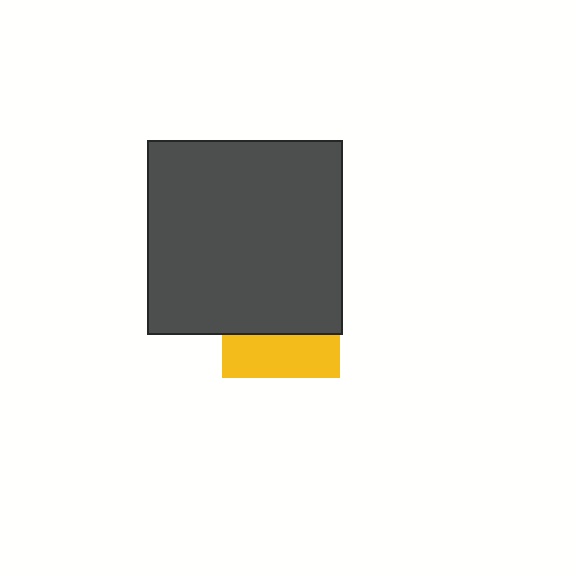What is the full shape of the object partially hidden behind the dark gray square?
The partially hidden object is a yellow square.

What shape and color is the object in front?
The object in front is a dark gray square.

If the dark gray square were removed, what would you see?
You would see the complete yellow square.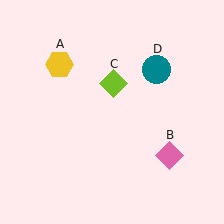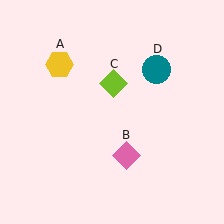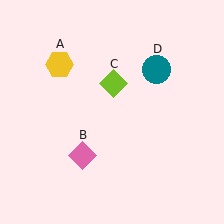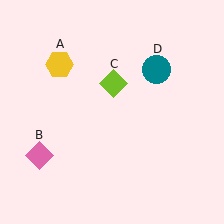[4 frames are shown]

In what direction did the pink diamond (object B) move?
The pink diamond (object B) moved left.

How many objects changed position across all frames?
1 object changed position: pink diamond (object B).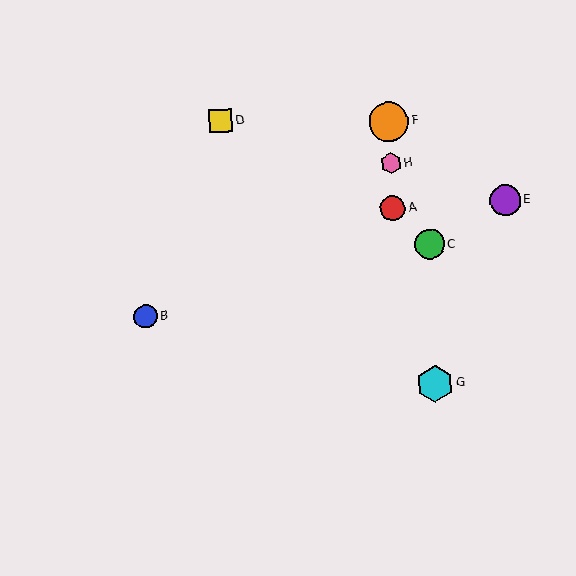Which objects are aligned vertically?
Objects A, F, H are aligned vertically.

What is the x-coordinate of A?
Object A is at x≈393.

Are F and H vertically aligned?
Yes, both are at x≈389.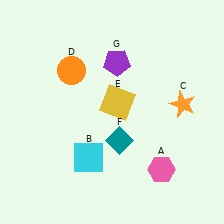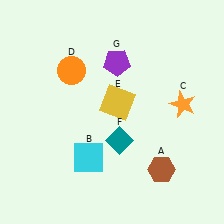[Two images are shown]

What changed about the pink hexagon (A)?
In Image 1, A is pink. In Image 2, it changed to brown.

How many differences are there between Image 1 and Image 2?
There is 1 difference between the two images.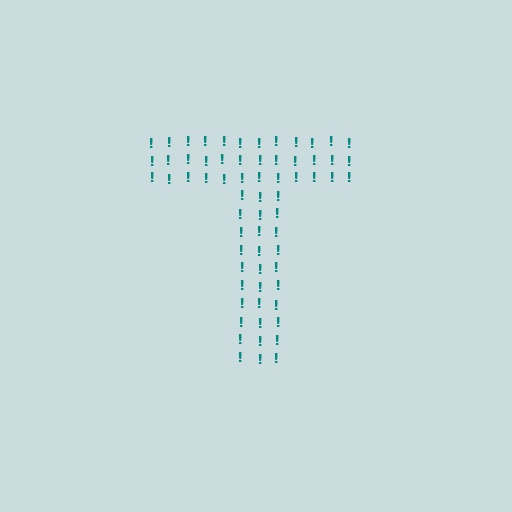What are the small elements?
The small elements are exclamation marks.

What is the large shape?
The large shape is the letter T.